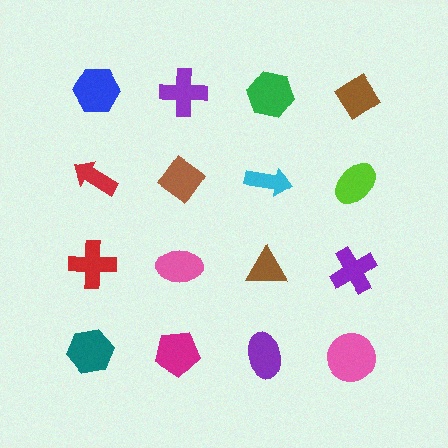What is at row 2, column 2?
A brown diamond.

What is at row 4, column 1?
A teal hexagon.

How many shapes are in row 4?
4 shapes.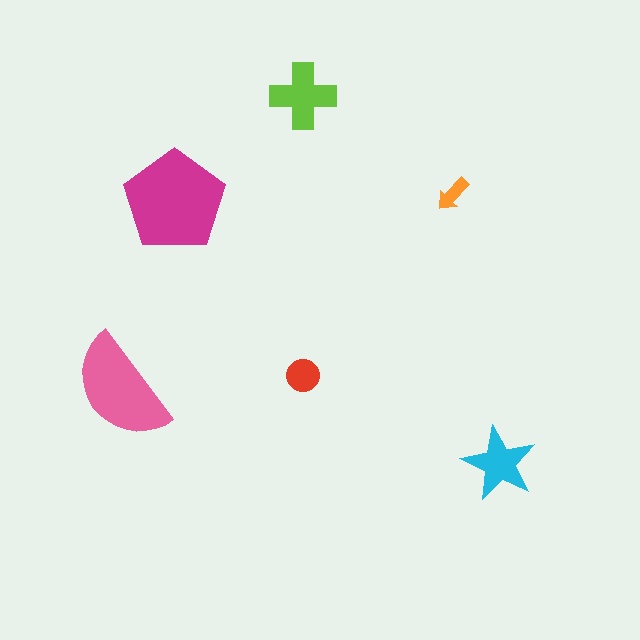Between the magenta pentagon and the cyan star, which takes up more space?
The magenta pentagon.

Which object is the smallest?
The orange arrow.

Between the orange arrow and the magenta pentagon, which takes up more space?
The magenta pentagon.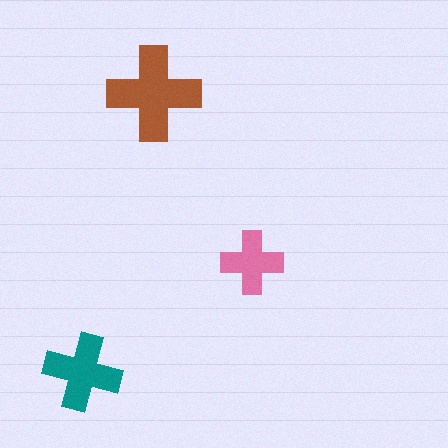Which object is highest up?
The brown cross is topmost.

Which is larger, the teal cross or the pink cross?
The teal one.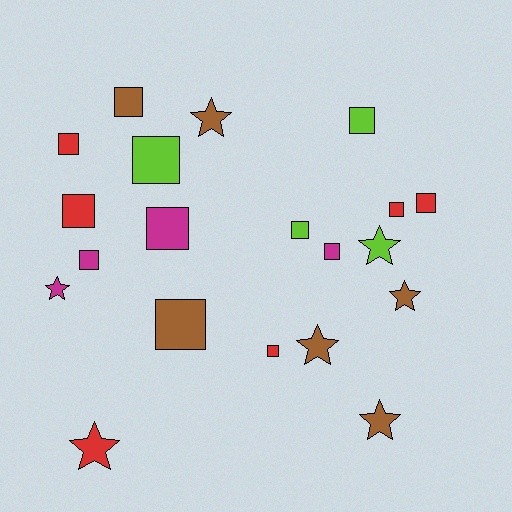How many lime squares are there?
There are 3 lime squares.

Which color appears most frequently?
Red, with 6 objects.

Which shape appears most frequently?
Square, with 13 objects.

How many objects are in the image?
There are 20 objects.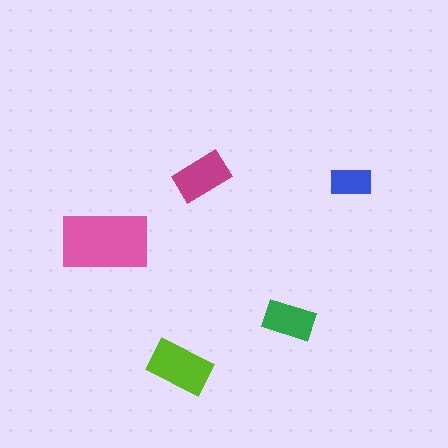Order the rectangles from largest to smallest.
the pink one, the lime one, the magenta one, the green one, the blue one.